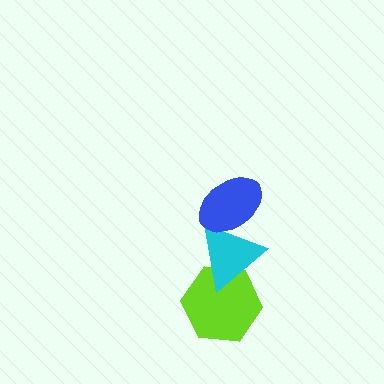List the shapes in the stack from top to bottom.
From top to bottom: the blue ellipse, the cyan triangle, the lime hexagon.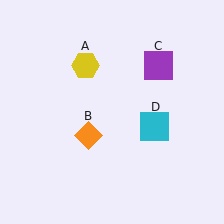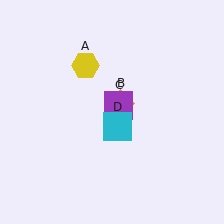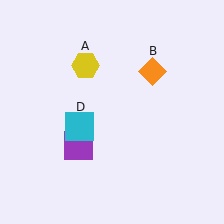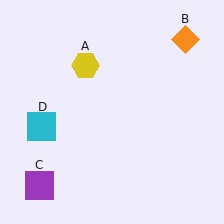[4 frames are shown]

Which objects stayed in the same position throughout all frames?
Yellow hexagon (object A) remained stationary.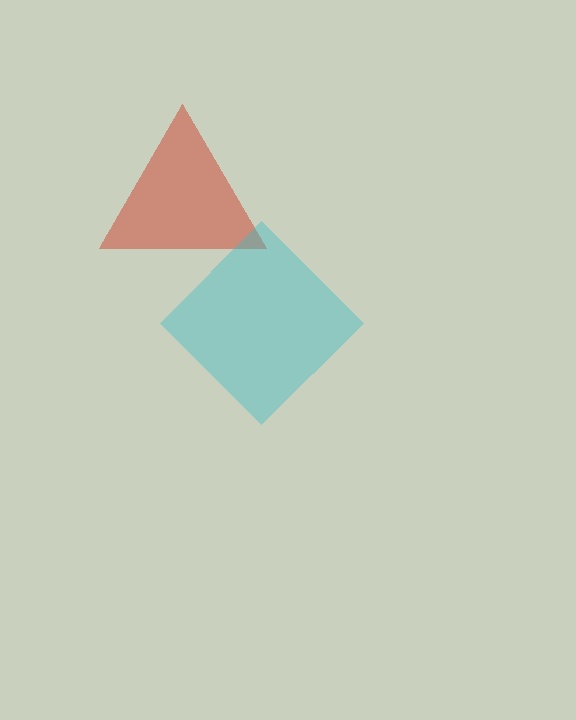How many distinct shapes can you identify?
There are 2 distinct shapes: a red triangle, a cyan diamond.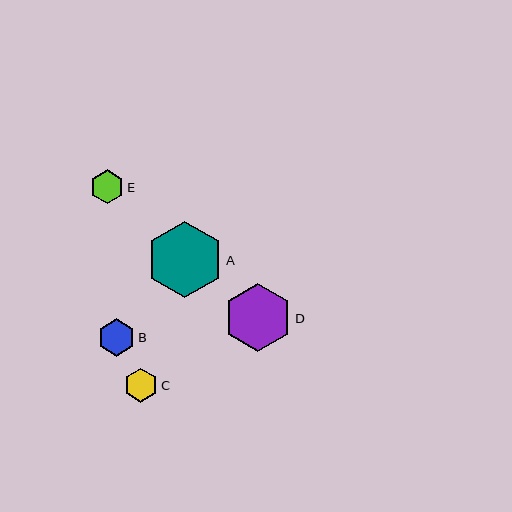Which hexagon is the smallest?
Hexagon C is the smallest with a size of approximately 34 pixels.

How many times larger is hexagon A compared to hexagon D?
Hexagon A is approximately 1.1 times the size of hexagon D.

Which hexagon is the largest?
Hexagon A is the largest with a size of approximately 77 pixels.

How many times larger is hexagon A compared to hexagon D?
Hexagon A is approximately 1.1 times the size of hexagon D.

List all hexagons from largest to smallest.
From largest to smallest: A, D, B, E, C.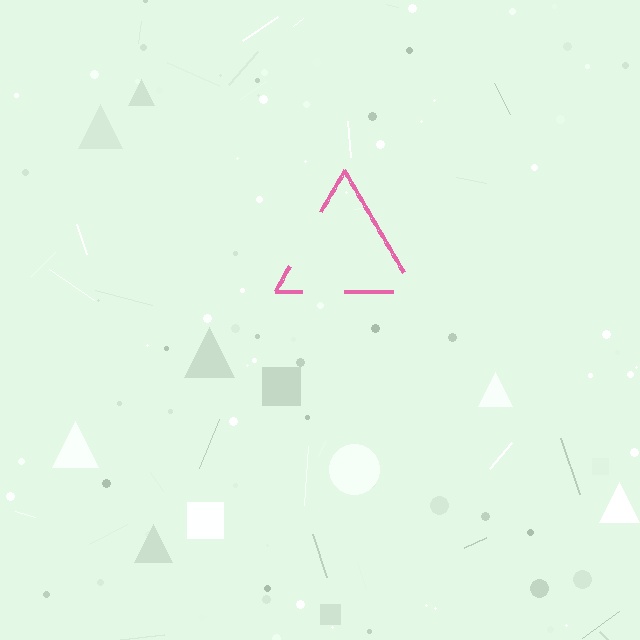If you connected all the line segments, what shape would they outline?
They would outline a triangle.